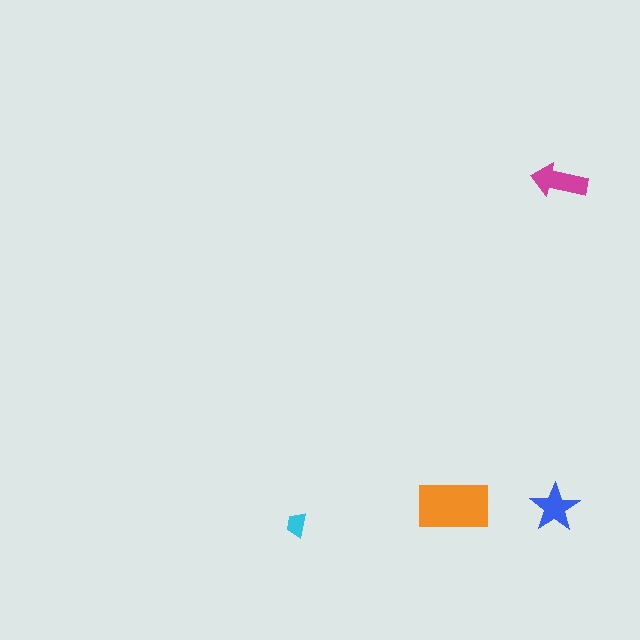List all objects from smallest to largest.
The cyan trapezoid, the blue star, the magenta arrow, the orange rectangle.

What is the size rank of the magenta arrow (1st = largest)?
2nd.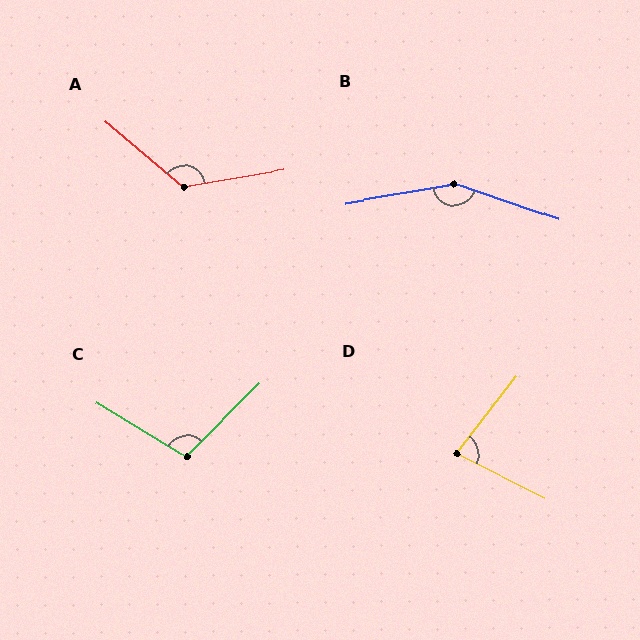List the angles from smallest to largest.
D (79°), C (104°), A (130°), B (151°).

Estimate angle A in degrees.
Approximately 130 degrees.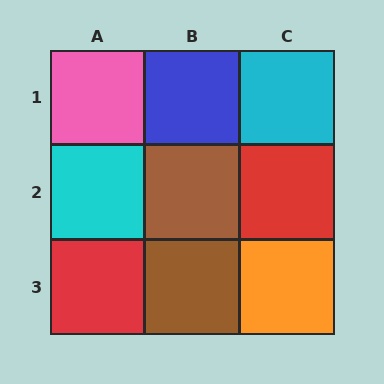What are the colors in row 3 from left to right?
Red, brown, orange.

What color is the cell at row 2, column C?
Red.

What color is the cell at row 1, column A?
Pink.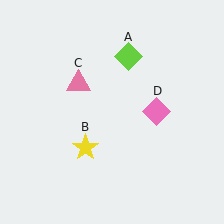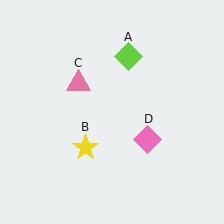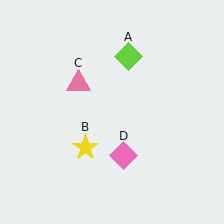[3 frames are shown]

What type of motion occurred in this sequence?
The pink diamond (object D) rotated clockwise around the center of the scene.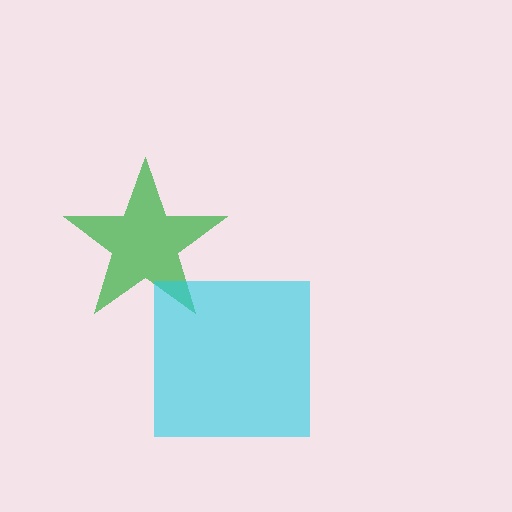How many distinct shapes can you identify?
There are 2 distinct shapes: a green star, a cyan square.